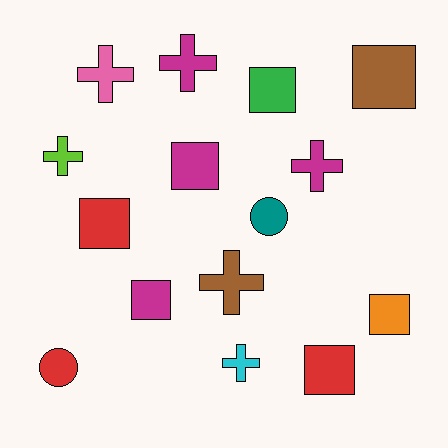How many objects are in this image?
There are 15 objects.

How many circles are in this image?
There are 2 circles.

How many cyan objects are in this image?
There is 1 cyan object.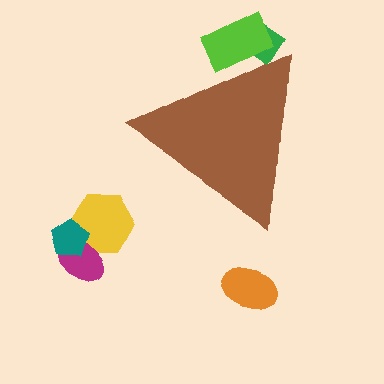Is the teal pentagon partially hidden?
No, the teal pentagon is fully visible.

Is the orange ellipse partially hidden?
No, the orange ellipse is fully visible.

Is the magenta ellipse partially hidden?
No, the magenta ellipse is fully visible.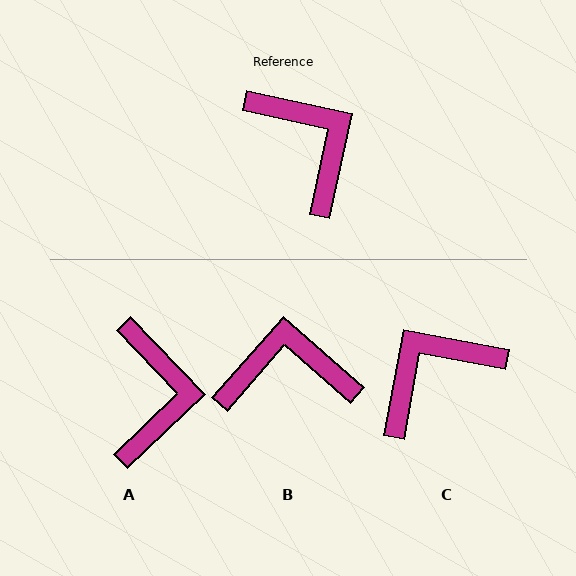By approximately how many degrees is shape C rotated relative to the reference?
Approximately 92 degrees counter-clockwise.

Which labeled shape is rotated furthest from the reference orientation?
C, about 92 degrees away.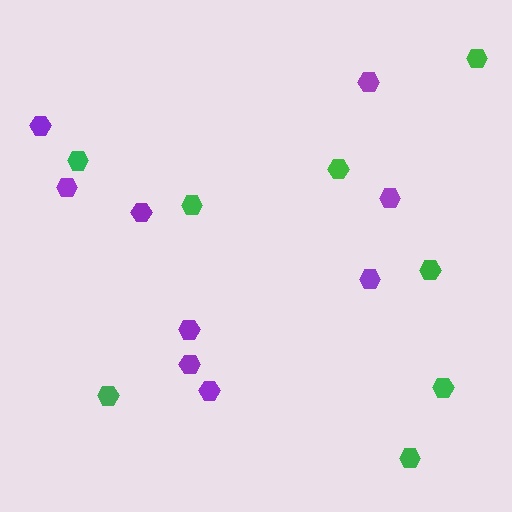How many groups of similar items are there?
There are 2 groups: one group of green hexagons (8) and one group of purple hexagons (9).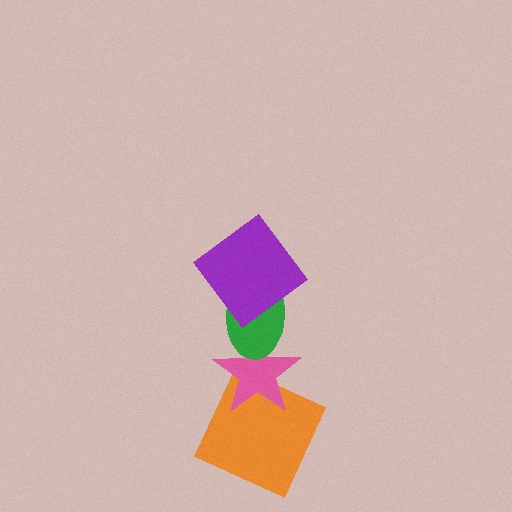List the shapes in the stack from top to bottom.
From top to bottom: the purple diamond, the green ellipse, the pink star, the orange square.